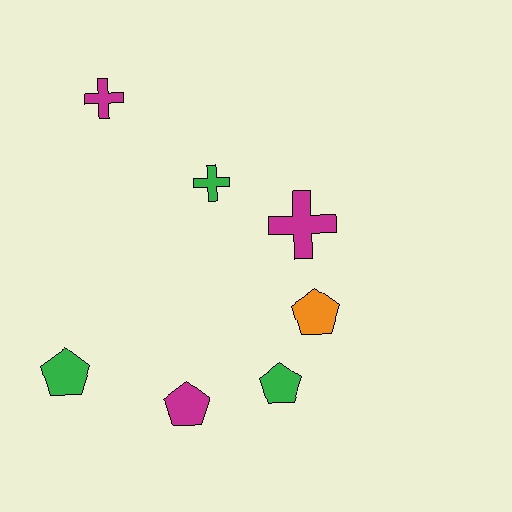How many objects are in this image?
There are 7 objects.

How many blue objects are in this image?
There are no blue objects.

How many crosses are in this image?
There are 3 crosses.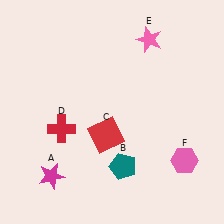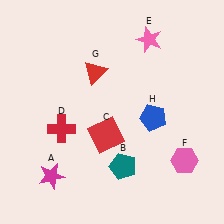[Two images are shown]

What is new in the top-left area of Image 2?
A red triangle (G) was added in the top-left area of Image 2.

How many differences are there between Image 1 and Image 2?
There are 2 differences between the two images.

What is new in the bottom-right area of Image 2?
A blue pentagon (H) was added in the bottom-right area of Image 2.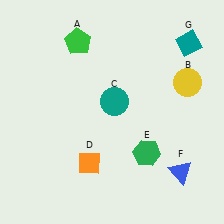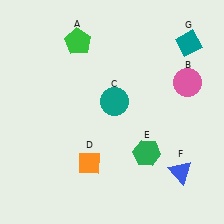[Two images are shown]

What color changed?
The circle (B) changed from yellow in Image 1 to pink in Image 2.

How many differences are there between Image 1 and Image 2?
There is 1 difference between the two images.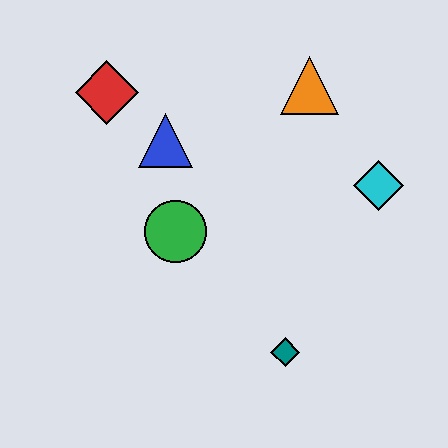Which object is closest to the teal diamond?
The green circle is closest to the teal diamond.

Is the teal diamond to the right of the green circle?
Yes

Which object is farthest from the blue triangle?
The teal diamond is farthest from the blue triangle.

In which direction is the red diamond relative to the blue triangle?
The red diamond is to the left of the blue triangle.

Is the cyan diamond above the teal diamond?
Yes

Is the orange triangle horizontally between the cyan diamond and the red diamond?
Yes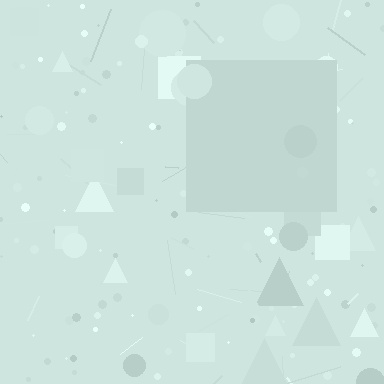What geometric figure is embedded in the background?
A square is embedded in the background.